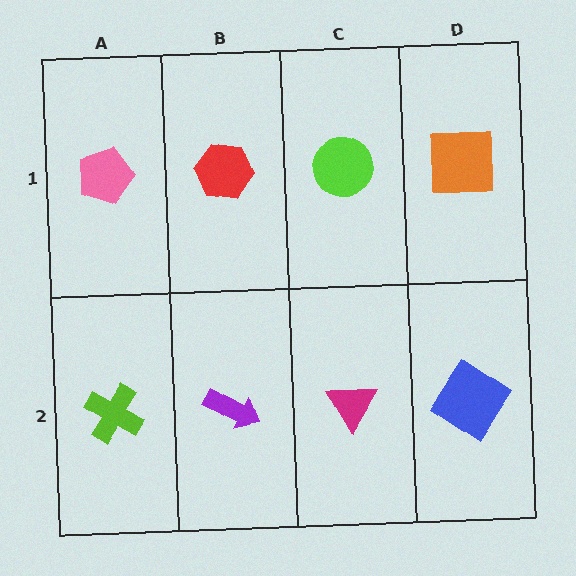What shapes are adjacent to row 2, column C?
A lime circle (row 1, column C), a purple arrow (row 2, column B), a blue diamond (row 2, column D).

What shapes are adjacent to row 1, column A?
A lime cross (row 2, column A), a red hexagon (row 1, column B).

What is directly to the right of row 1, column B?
A lime circle.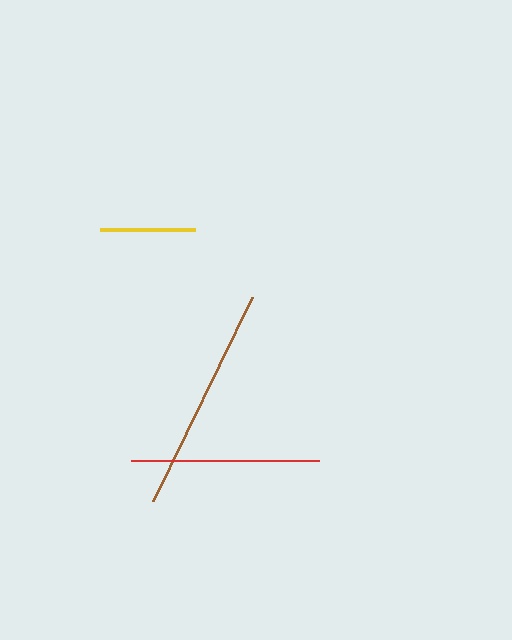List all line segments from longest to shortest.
From longest to shortest: brown, red, yellow.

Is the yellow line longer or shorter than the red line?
The red line is longer than the yellow line.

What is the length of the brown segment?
The brown segment is approximately 226 pixels long.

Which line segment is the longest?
The brown line is the longest at approximately 226 pixels.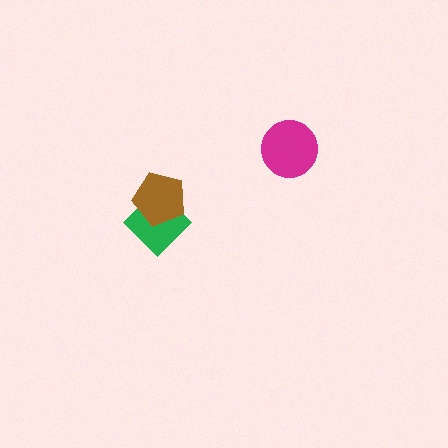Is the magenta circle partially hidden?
No, no other shape covers it.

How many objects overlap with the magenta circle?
0 objects overlap with the magenta circle.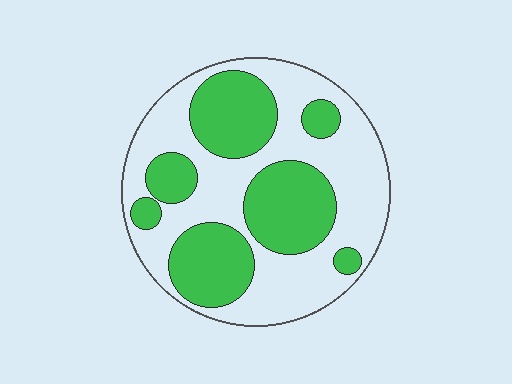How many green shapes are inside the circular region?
7.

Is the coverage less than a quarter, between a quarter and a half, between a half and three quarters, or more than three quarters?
Between a quarter and a half.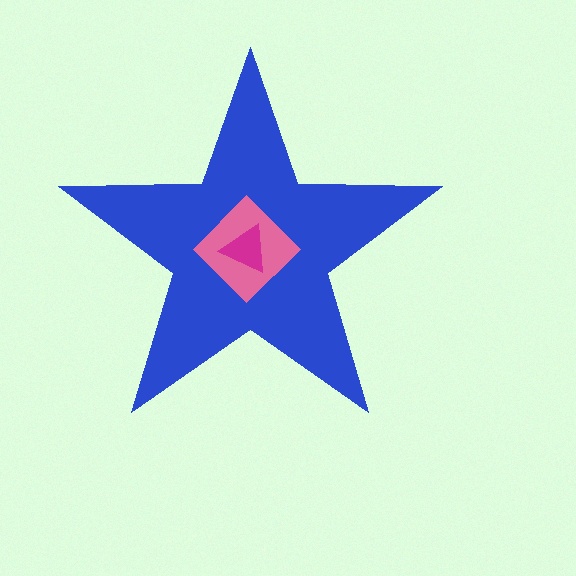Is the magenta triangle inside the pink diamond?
Yes.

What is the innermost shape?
The magenta triangle.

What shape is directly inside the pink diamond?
The magenta triangle.